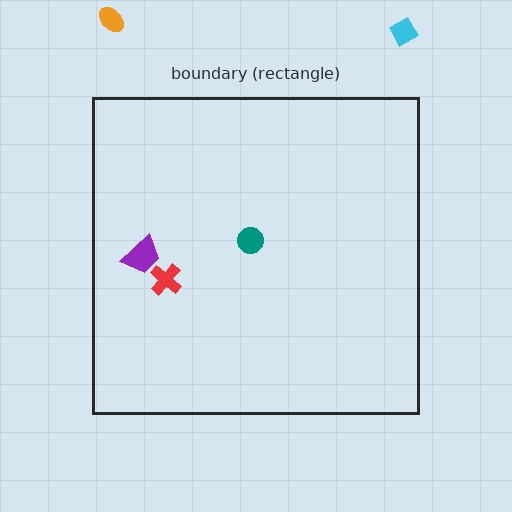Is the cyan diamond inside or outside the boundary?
Outside.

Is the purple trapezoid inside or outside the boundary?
Inside.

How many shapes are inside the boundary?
3 inside, 2 outside.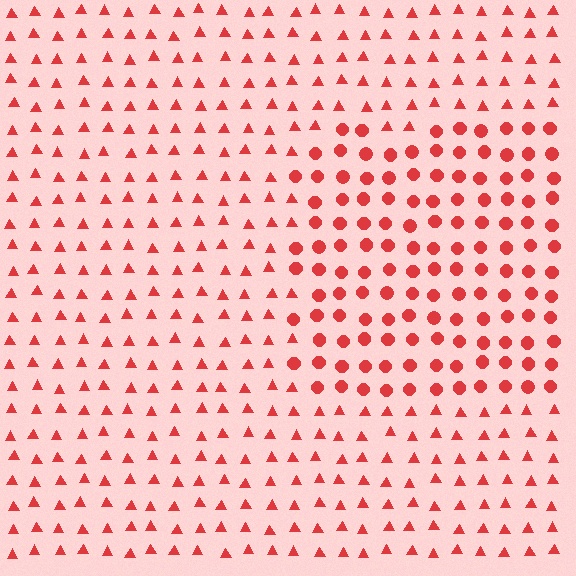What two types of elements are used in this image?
The image uses circles inside the rectangle region and triangles outside it.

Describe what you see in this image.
The image is filled with small red elements arranged in a uniform grid. A rectangle-shaped region contains circles, while the surrounding area contains triangles. The boundary is defined purely by the change in element shape.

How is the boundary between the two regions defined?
The boundary is defined by a change in element shape: circles inside vs. triangles outside. All elements share the same color and spacing.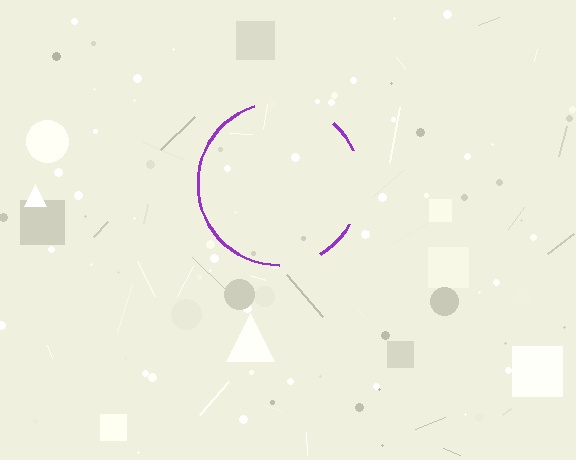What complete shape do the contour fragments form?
The contour fragments form a circle.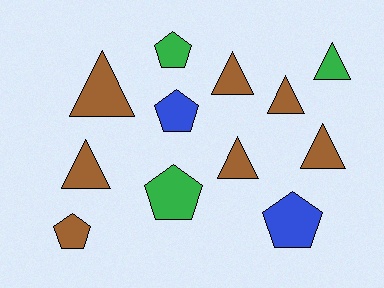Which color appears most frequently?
Brown, with 7 objects.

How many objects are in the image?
There are 12 objects.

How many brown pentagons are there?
There is 1 brown pentagon.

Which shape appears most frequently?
Triangle, with 7 objects.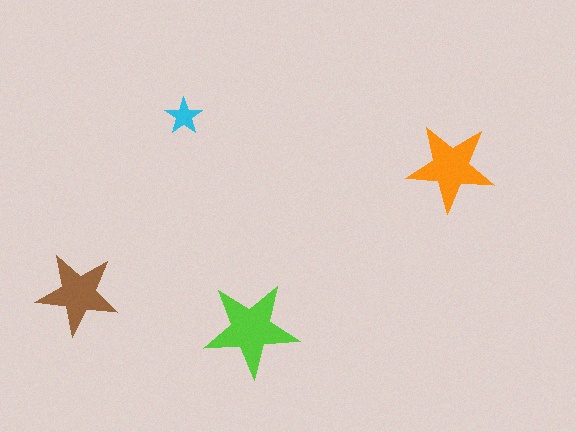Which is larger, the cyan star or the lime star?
The lime one.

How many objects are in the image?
There are 4 objects in the image.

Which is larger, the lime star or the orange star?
The lime one.